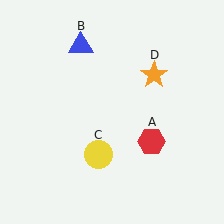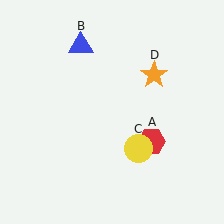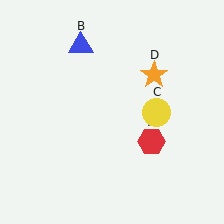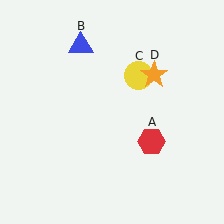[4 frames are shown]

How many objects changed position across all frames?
1 object changed position: yellow circle (object C).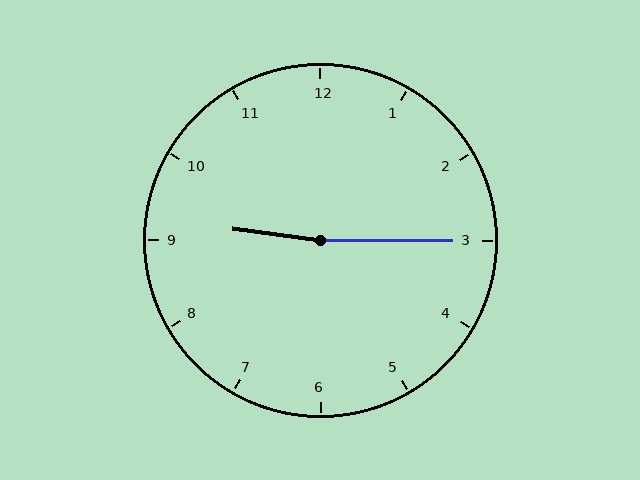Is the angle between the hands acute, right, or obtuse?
It is obtuse.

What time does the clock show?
9:15.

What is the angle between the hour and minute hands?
Approximately 172 degrees.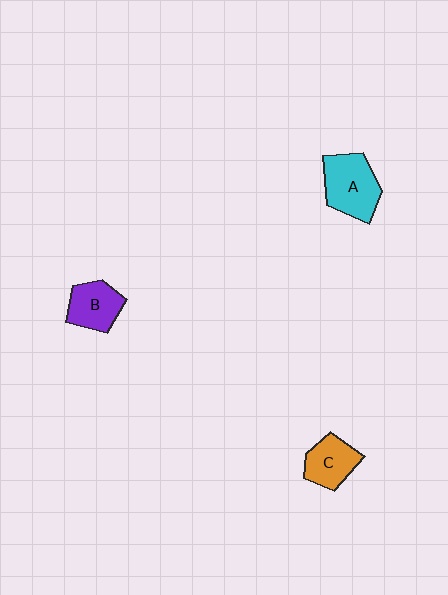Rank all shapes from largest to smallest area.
From largest to smallest: A (cyan), B (purple), C (orange).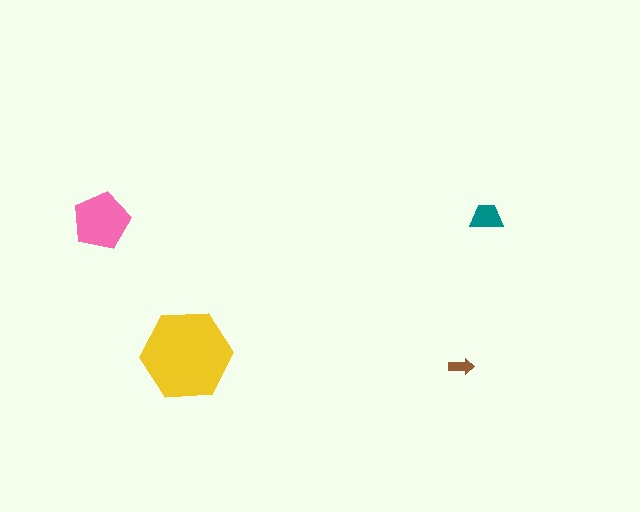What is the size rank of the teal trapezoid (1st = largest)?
3rd.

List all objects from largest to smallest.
The yellow hexagon, the pink pentagon, the teal trapezoid, the brown arrow.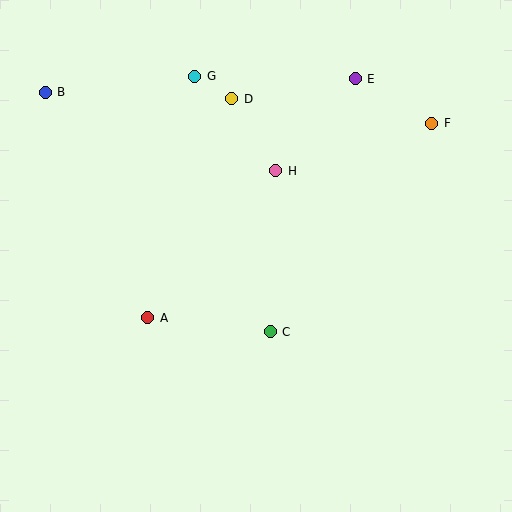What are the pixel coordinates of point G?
Point G is at (195, 76).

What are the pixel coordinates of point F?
Point F is at (432, 123).